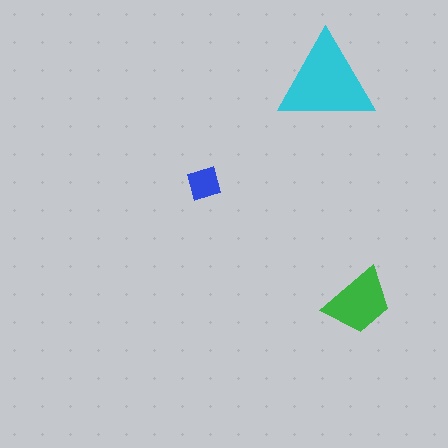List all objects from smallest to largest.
The blue diamond, the green trapezoid, the cyan triangle.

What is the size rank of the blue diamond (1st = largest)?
3rd.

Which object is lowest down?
The green trapezoid is bottommost.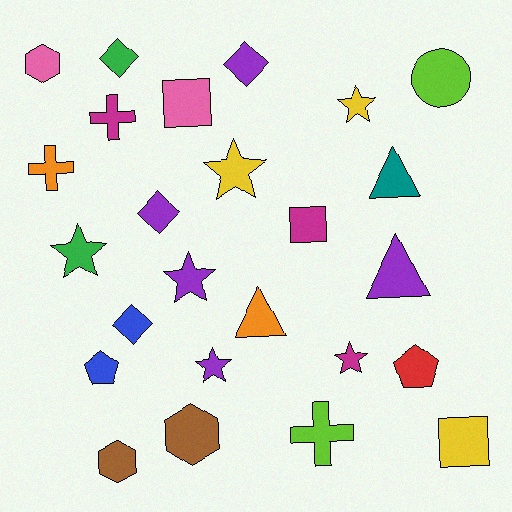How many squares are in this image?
There are 3 squares.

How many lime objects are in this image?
There are 2 lime objects.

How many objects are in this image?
There are 25 objects.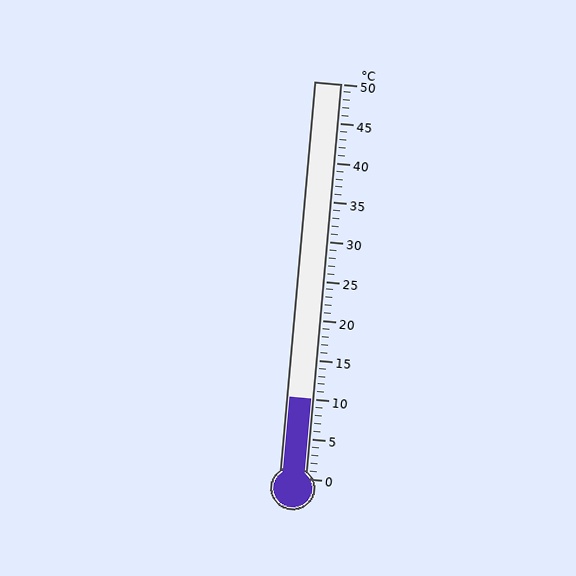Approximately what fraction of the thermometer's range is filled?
The thermometer is filled to approximately 20% of its range.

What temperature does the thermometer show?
The thermometer shows approximately 10°C.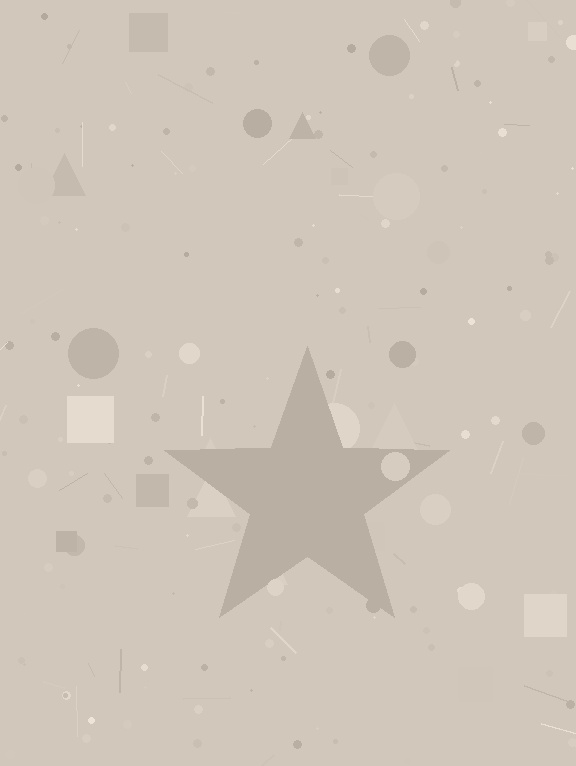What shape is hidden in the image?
A star is hidden in the image.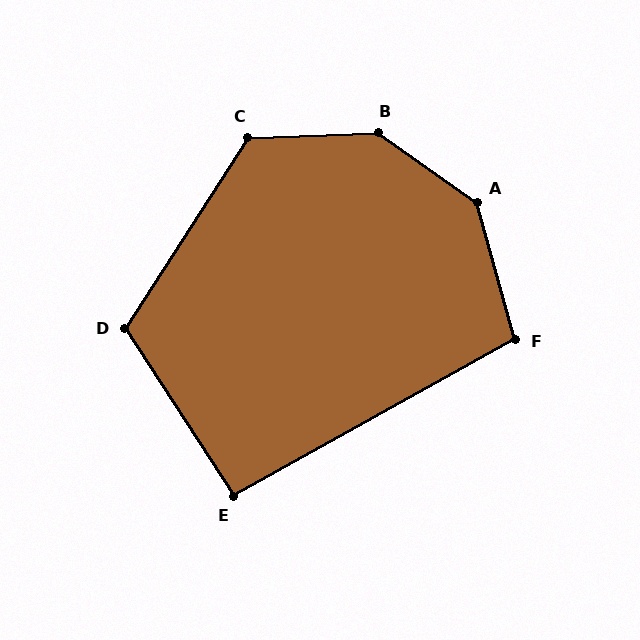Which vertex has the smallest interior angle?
E, at approximately 94 degrees.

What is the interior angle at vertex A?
Approximately 141 degrees (obtuse).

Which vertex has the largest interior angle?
B, at approximately 143 degrees.